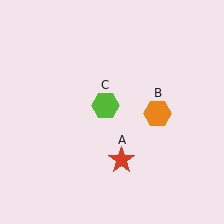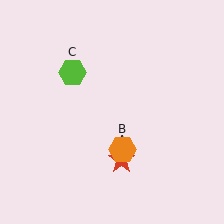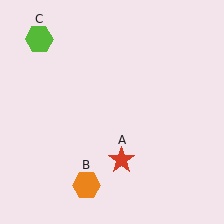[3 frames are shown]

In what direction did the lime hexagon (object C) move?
The lime hexagon (object C) moved up and to the left.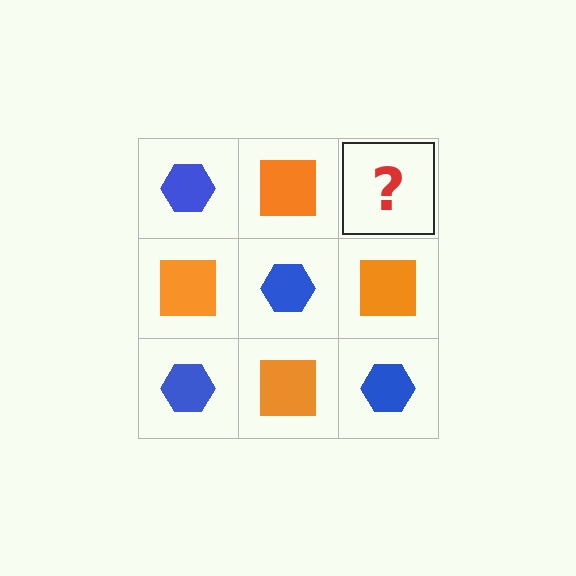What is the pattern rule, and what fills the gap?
The rule is that it alternates blue hexagon and orange square in a checkerboard pattern. The gap should be filled with a blue hexagon.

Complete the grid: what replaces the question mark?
The question mark should be replaced with a blue hexagon.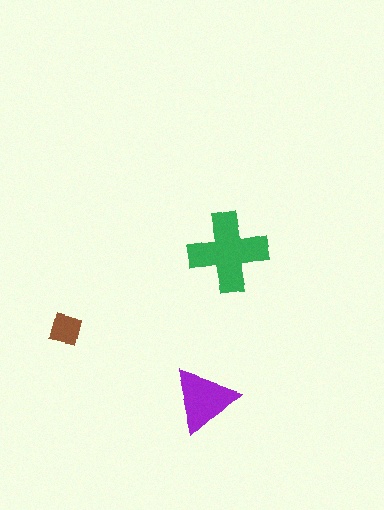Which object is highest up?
The green cross is topmost.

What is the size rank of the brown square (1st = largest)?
3rd.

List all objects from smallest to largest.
The brown square, the purple triangle, the green cross.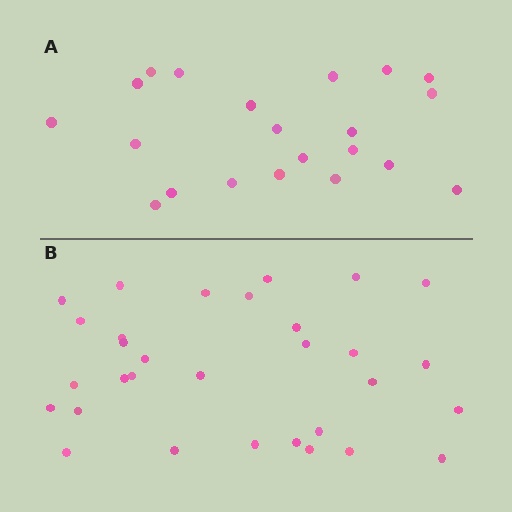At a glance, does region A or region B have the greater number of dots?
Region B (the bottom region) has more dots.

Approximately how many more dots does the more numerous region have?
Region B has roughly 10 or so more dots than region A.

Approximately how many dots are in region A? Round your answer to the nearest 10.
About 20 dots. (The exact count is 21, which rounds to 20.)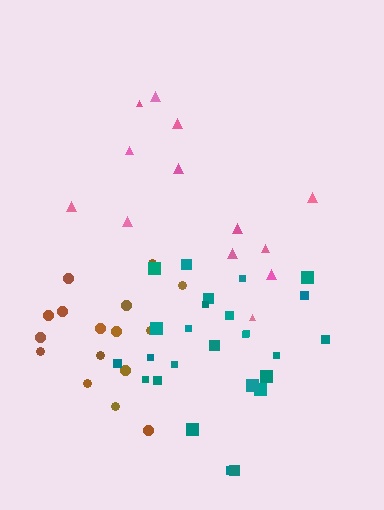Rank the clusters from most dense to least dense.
teal, brown, pink.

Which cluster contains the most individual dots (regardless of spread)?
Teal (26).